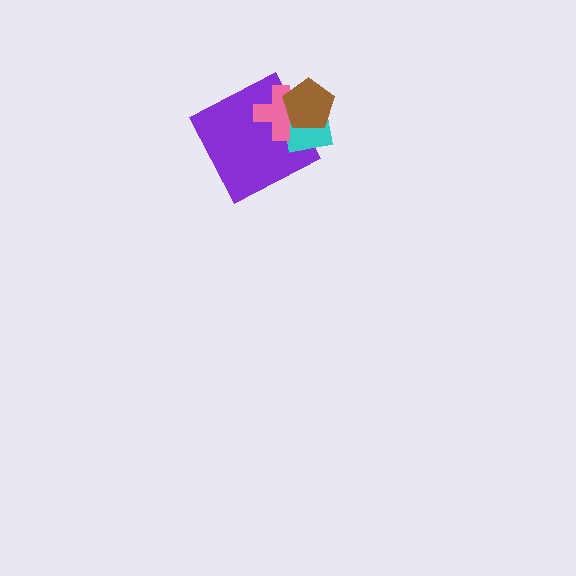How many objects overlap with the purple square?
3 objects overlap with the purple square.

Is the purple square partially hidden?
Yes, it is partially covered by another shape.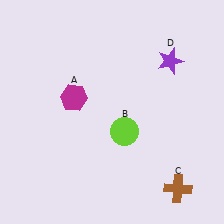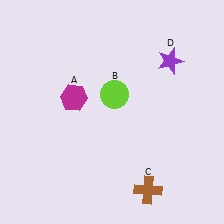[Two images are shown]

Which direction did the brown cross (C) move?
The brown cross (C) moved left.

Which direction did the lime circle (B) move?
The lime circle (B) moved up.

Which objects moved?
The objects that moved are: the lime circle (B), the brown cross (C).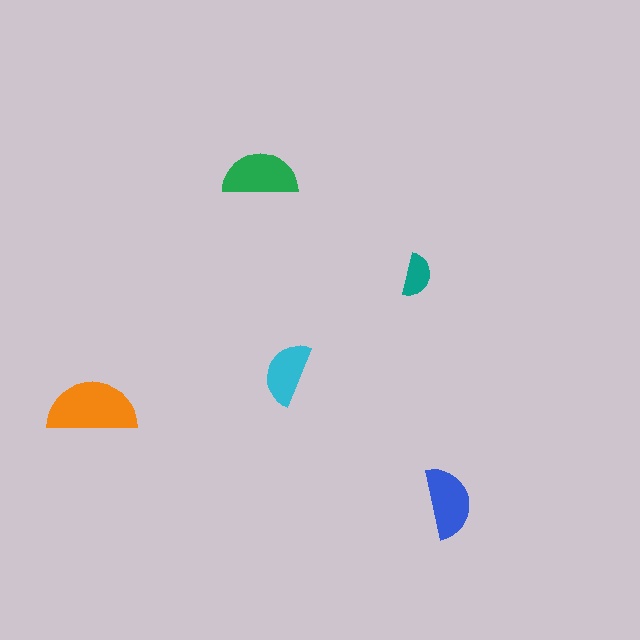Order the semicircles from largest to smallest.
the orange one, the green one, the blue one, the cyan one, the teal one.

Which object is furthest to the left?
The orange semicircle is leftmost.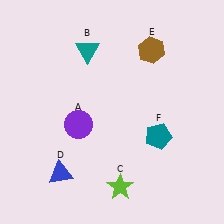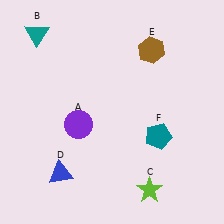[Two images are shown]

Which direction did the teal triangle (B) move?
The teal triangle (B) moved left.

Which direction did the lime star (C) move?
The lime star (C) moved right.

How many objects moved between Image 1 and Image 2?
2 objects moved between the two images.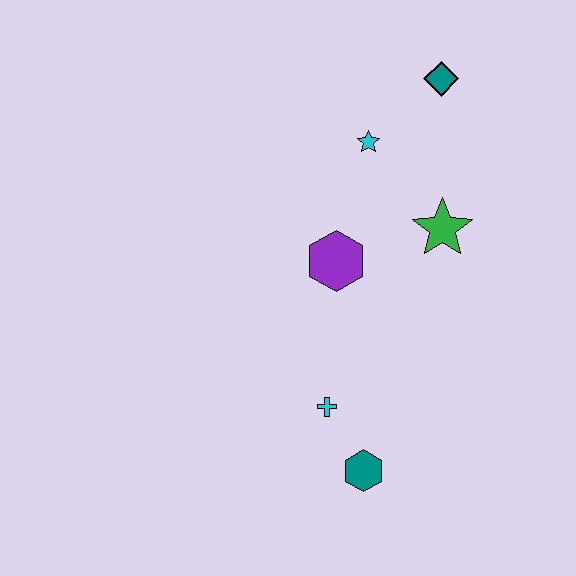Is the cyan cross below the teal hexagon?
No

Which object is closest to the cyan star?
The teal diamond is closest to the cyan star.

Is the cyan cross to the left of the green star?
Yes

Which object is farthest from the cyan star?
The teal hexagon is farthest from the cyan star.